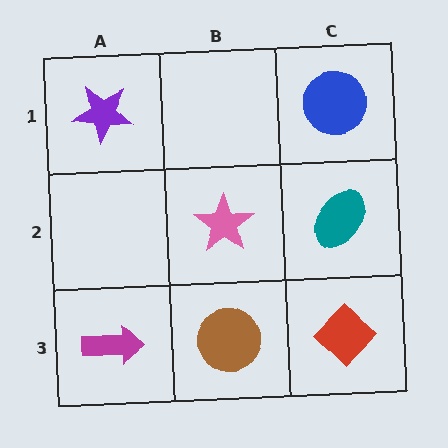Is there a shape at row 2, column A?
No, that cell is empty.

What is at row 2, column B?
A pink star.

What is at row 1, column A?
A purple star.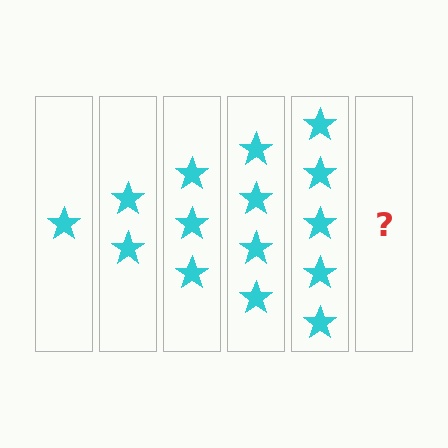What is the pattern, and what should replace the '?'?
The pattern is that each step adds one more star. The '?' should be 6 stars.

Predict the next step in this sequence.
The next step is 6 stars.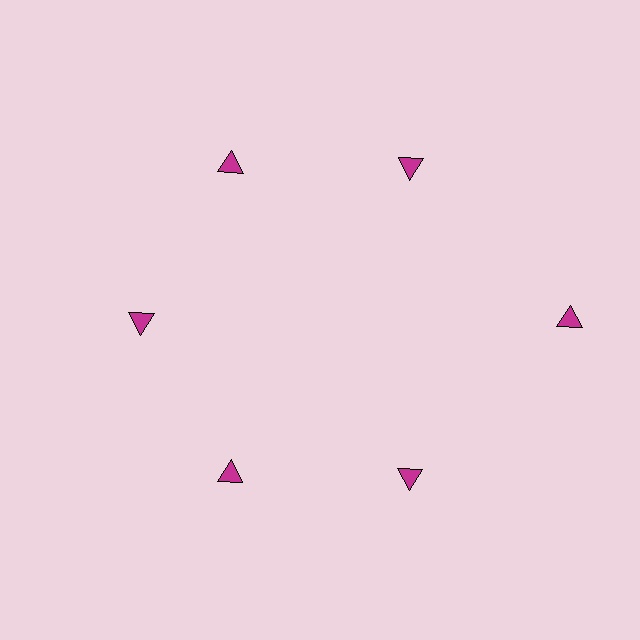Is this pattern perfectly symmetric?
No. The 6 magenta triangles are arranged in a ring, but one element near the 3 o'clock position is pushed outward from the center, breaking the 6-fold rotational symmetry.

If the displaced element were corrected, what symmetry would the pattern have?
It would have 6-fold rotational symmetry — the pattern would map onto itself every 60 degrees.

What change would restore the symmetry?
The symmetry would be restored by moving it inward, back onto the ring so that all 6 triangles sit at equal angles and equal distance from the center.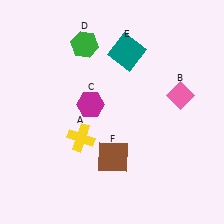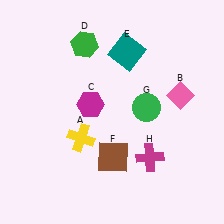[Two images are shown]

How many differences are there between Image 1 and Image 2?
There are 2 differences between the two images.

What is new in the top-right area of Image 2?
A green circle (G) was added in the top-right area of Image 2.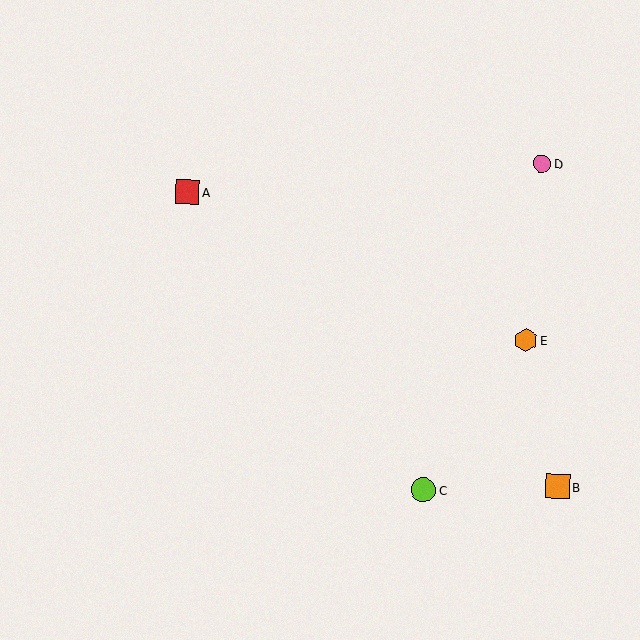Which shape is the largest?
The lime circle (labeled C) is the largest.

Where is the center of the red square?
The center of the red square is at (187, 192).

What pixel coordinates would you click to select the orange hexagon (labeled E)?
Click at (526, 340) to select the orange hexagon E.